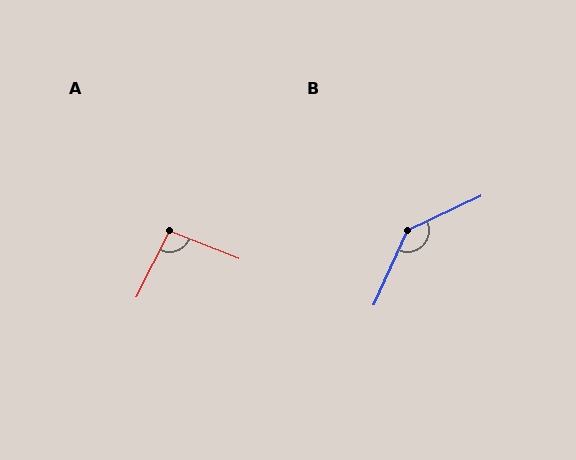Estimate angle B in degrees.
Approximately 139 degrees.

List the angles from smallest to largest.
A (95°), B (139°).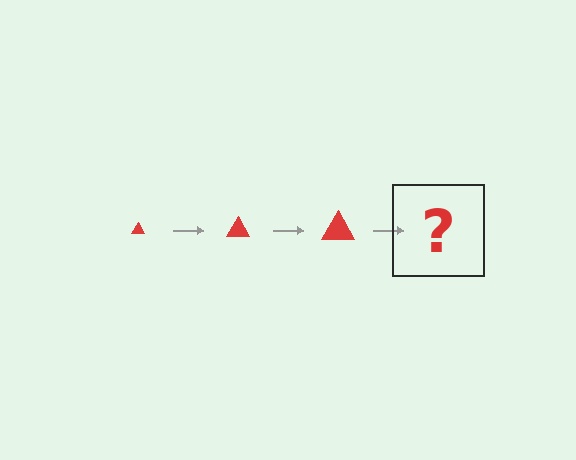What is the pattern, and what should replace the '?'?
The pattern is that the triangle gets progressively larger each step. The '?' should be a red triangle, larger than the previous one.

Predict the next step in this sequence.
The next step is a red triangle, larger than the previous one.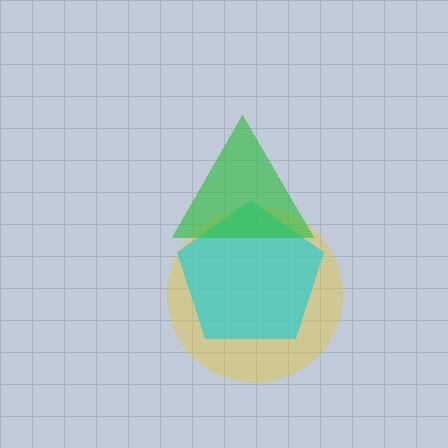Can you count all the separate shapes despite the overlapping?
Yes, there are 3 separate shapes.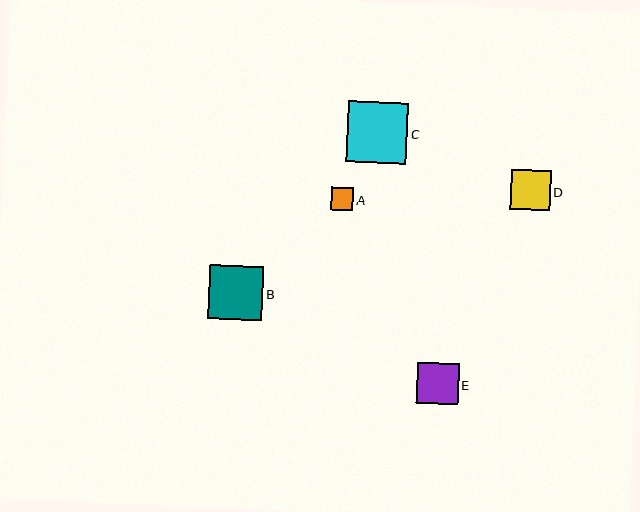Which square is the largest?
Square C is the largest with a size of approximately 60 pixels.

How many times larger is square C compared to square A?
Square C is approximately 2.6 times the size of square A.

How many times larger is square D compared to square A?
Square D is approximately 1.7 times the size of square A.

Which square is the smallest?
Square A is the smallest with a size of approximately 23 pixels.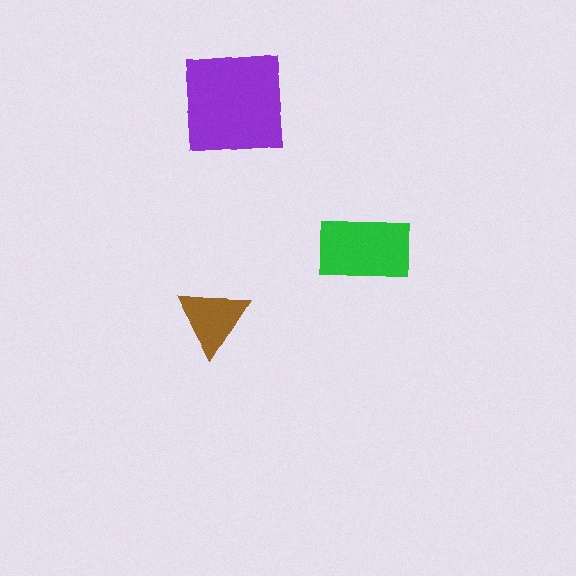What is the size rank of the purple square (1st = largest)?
1st.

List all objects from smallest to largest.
The brown triangle, the green rectangle, the purple square.